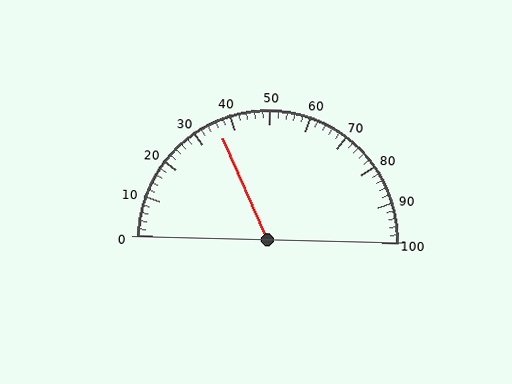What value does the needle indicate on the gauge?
The needle indicates approximately 36.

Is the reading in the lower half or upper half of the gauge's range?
The reading is in the lower half of the range (0 to 100).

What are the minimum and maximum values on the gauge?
The gauge ranges from 0 to 100.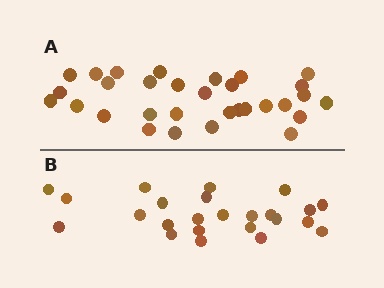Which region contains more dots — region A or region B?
Region A (the top region) has more dots.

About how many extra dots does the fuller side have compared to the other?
Region A has roughly 8 or so more dots than region B.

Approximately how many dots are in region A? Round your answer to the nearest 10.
About 30 dots. (The exact count is 31, which rounds to 30.)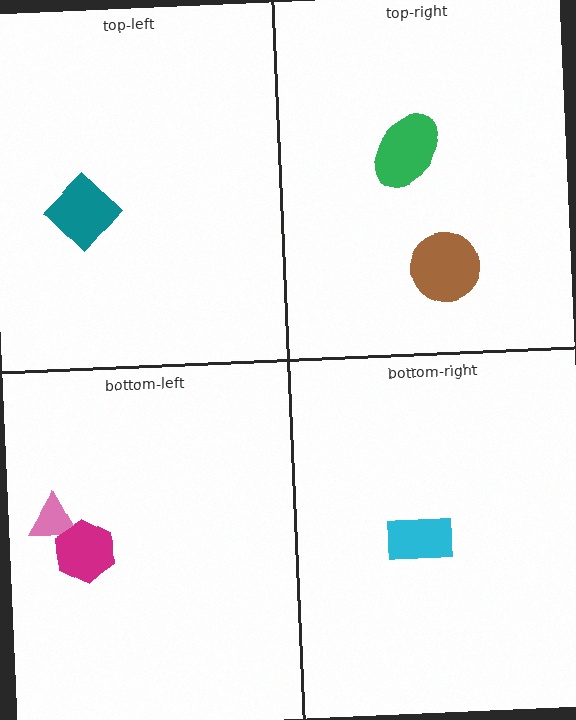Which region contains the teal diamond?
The top-left region.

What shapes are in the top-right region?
The brown circle, the green ellipse.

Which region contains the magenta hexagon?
The bottom-left region.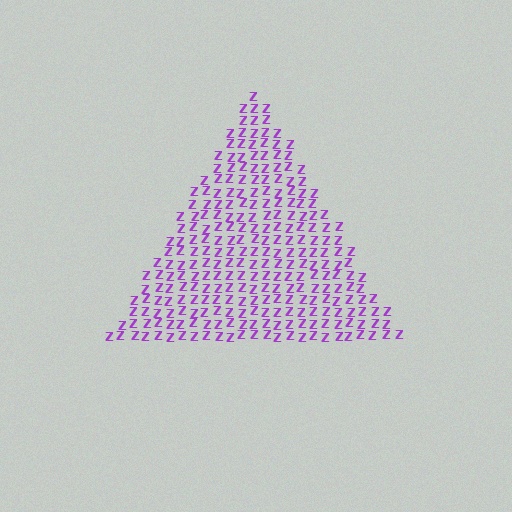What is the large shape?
The large shape is a triangle.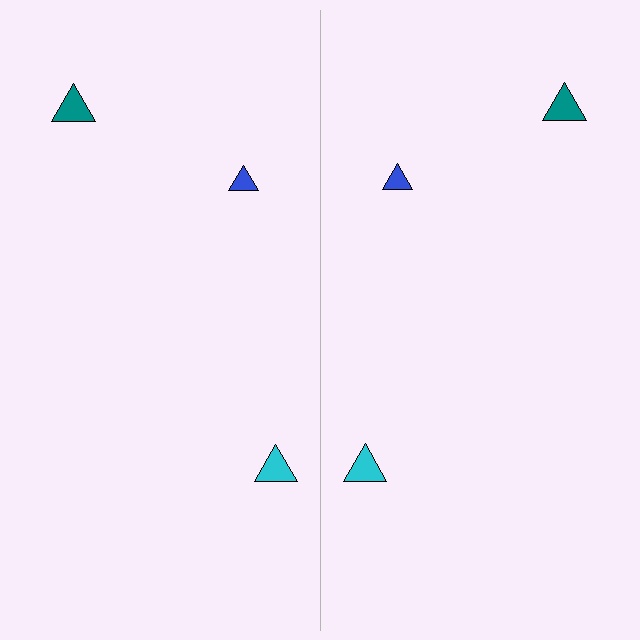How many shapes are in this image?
There are 6 shapes in this image.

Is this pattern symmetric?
Yes, this pattern has bilateral (reflection) symmetry.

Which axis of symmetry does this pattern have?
The pattern has a vertical axis of symmetry running through the center of the image.